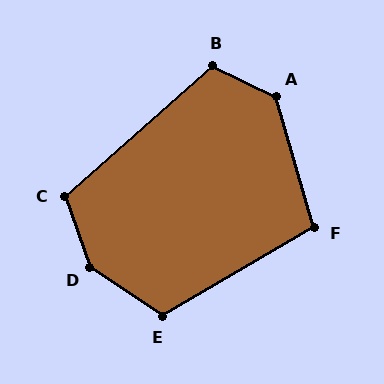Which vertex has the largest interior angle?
D, at approximately 143 degrees.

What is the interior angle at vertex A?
Approximately 132 degrees (obtuse).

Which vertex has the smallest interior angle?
F, at approximately 104 degrees.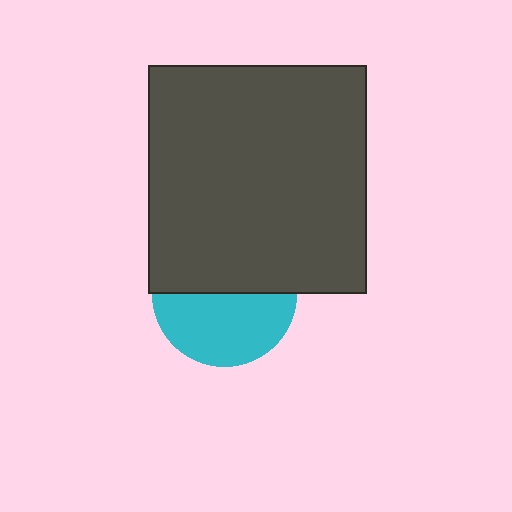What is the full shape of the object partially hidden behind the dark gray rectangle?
The partially hidden object is a cyan circle.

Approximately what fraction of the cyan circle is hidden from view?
Roughly 50% of the cyan circle is hidden behind the dark gray rectangle.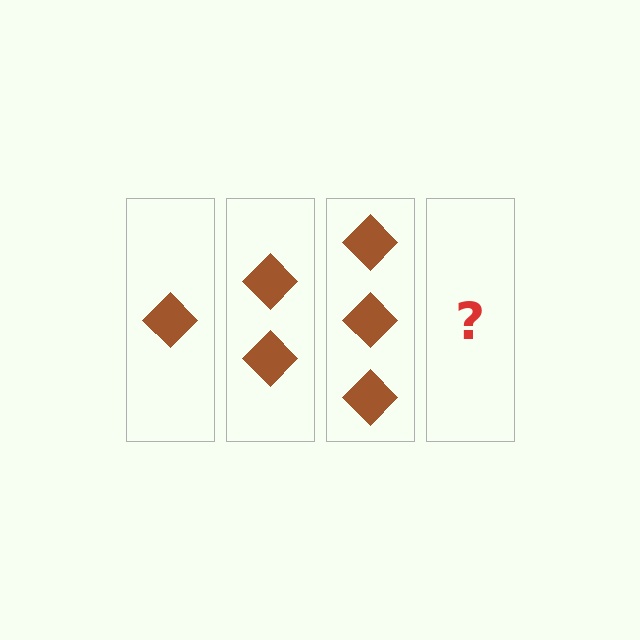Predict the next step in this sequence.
The next step is 4 diamonds.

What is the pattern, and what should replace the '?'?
The pattern is that each step adds one more diamond. The '?' should be 4 diamonds.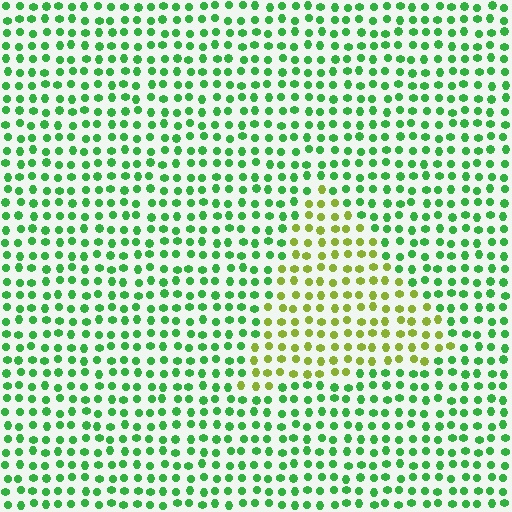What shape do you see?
I see a triangle.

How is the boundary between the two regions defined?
The boundary is defined purely by a slight shift in hue (about 46 degrees). Spacing, size, and orientation are identical on both sides.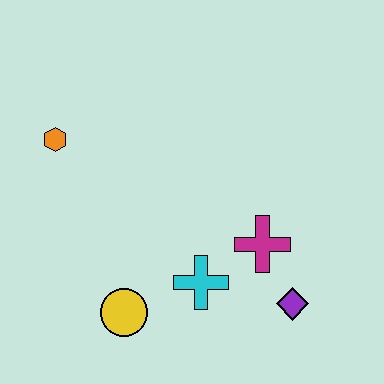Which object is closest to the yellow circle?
The cyan cross is closest to the yellow circle.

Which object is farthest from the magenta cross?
The orange hexagon is farthest from the magenta cross.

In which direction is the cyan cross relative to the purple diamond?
The cyan cross is to the left of the purple diamond.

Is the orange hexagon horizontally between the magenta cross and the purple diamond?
No